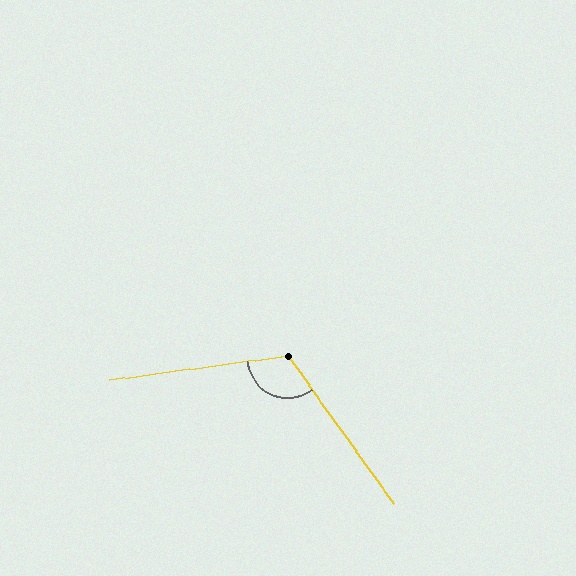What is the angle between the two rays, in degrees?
Approximately 118 degrees.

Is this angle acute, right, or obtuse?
It is obtuse.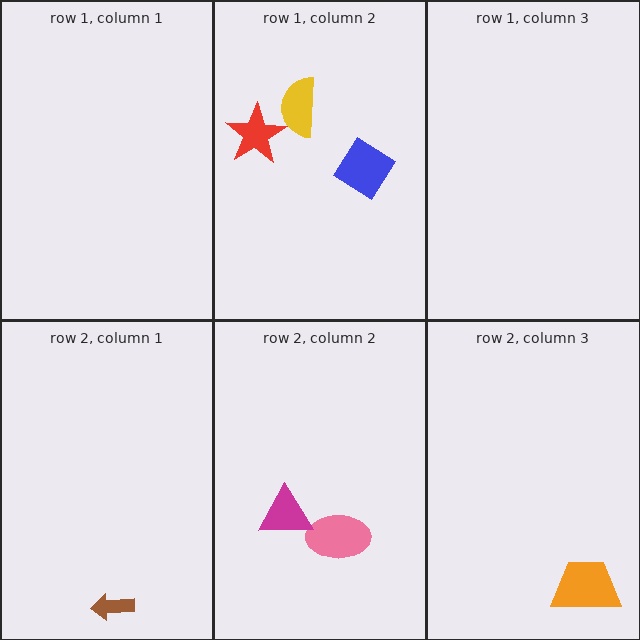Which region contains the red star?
The row 1, column 2 region.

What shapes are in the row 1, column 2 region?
The blue diamond, the red star, the yellow semicircle.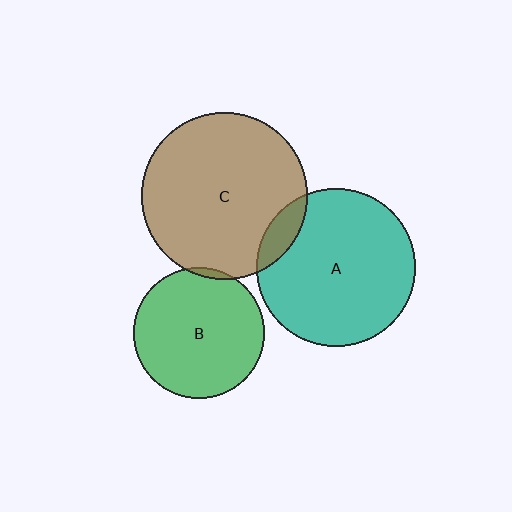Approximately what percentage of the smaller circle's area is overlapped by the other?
Approximately 5%.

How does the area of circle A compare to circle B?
Approximately 1.5 times.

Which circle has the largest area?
Circle C (brown).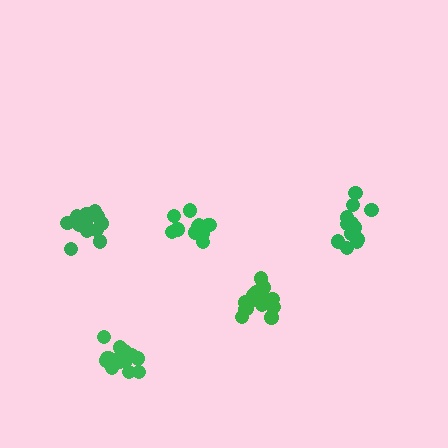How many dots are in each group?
Group 1: 16 dots, Group 2: 11 dots, Group 3: 16 dots, Group 4: 12 dots, Group 5: 14 dots (69 total).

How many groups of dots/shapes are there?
There are 5 groups.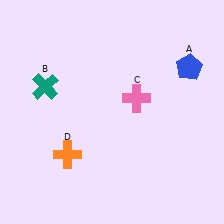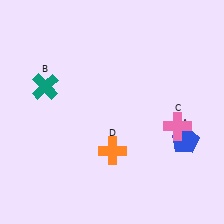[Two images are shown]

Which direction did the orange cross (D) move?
The orange cross (D) moved right.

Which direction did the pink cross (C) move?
The pink cross (C) moved right.